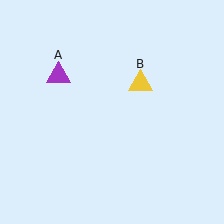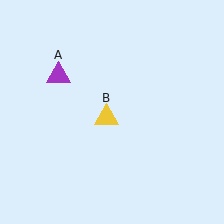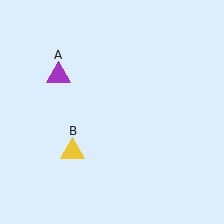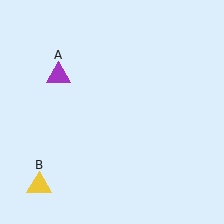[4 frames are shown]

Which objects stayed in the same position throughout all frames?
Purple triangle (object A) remained stationary.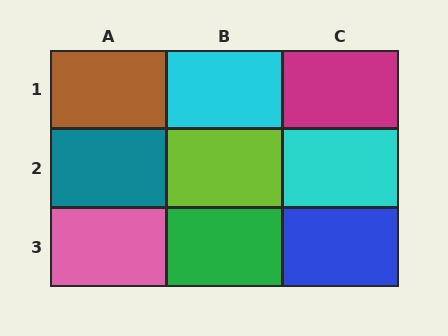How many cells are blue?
1 cell is blue.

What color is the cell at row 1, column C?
Magenta.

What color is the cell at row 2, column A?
Teal.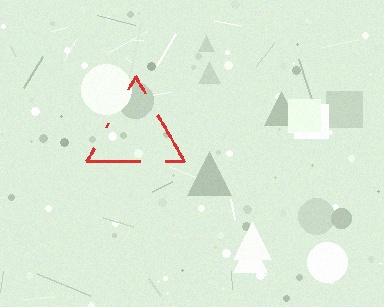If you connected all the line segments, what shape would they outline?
They would outline a triangle.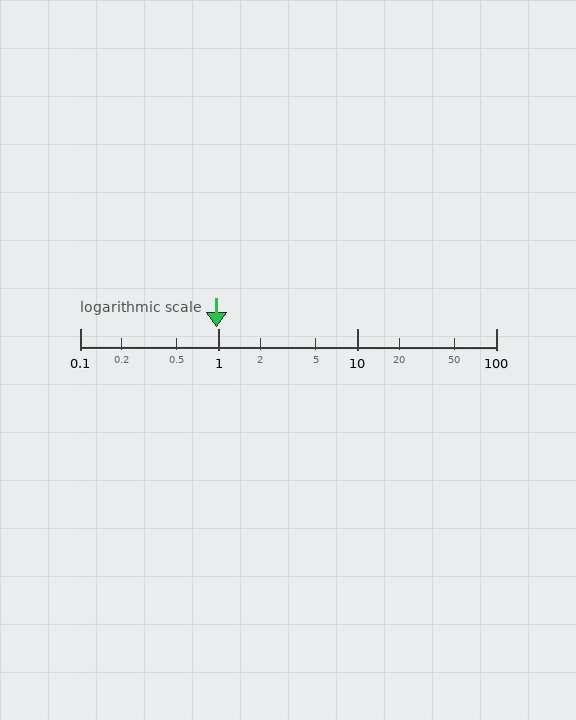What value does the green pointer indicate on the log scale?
The pointer indicates approximately 0.97.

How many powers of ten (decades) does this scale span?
The scale spans 3 decades, from 0.1 to 100.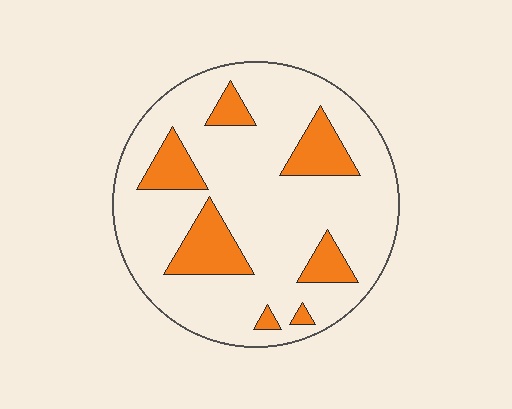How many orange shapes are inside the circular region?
7.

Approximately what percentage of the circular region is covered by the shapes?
Approximately 20%.